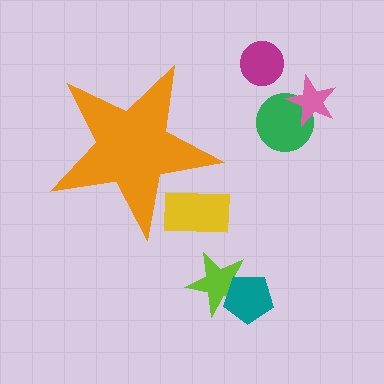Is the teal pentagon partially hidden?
No, the teal pentagon is fully visible.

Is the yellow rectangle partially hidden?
Yes, the yellow rectangle is partially hidden behind the orange star.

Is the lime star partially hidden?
No, the lime star is fully visible.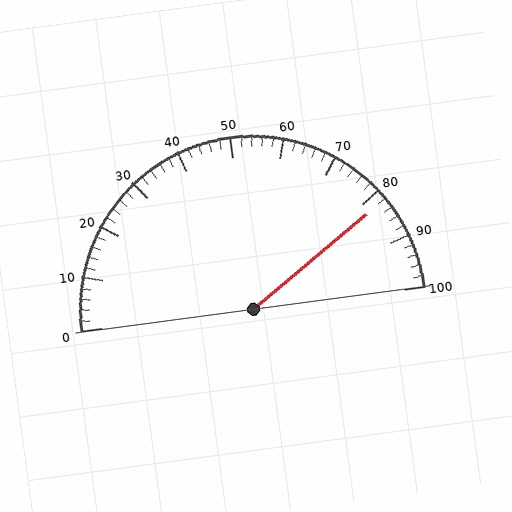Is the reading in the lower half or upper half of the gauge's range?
The reading is in the upper half of the range (0 to 100).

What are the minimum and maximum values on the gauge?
The gauge ranges from 0 to 100.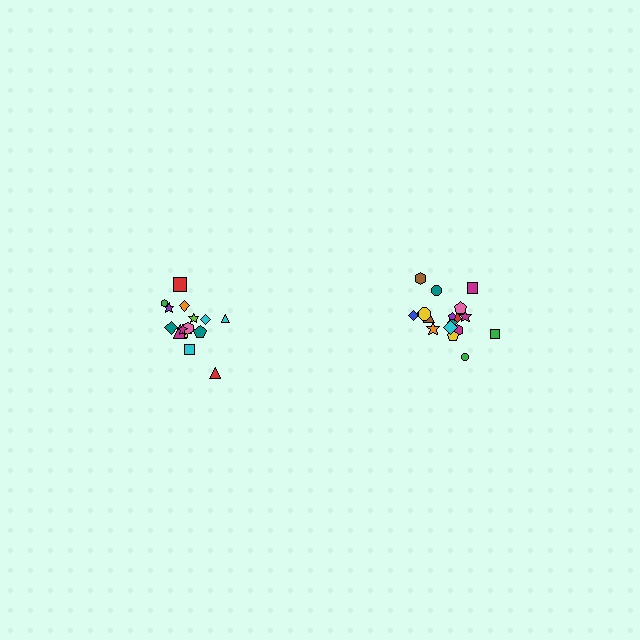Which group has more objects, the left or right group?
The right group.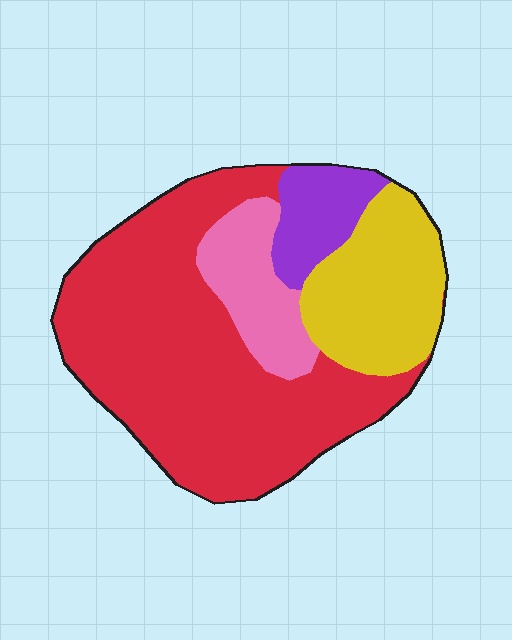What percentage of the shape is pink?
Pink covers 12% of the shape.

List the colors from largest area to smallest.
From largest to smallest: red, yellow, pink, purple.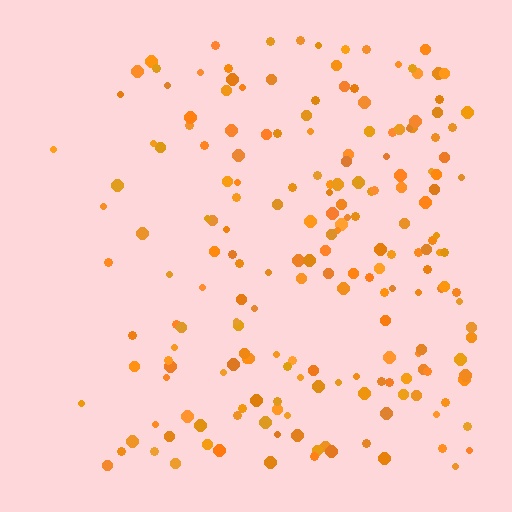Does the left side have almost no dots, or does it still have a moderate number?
Still a moderate number, just noticeably fewer than the right.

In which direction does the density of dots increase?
From left to right, with the right side densest.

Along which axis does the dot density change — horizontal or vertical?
Horizontal.